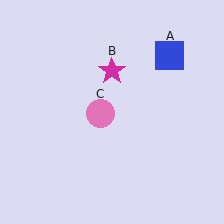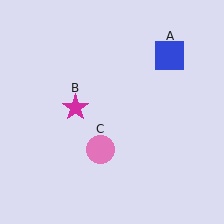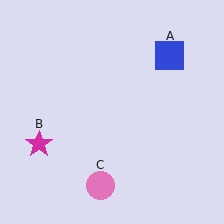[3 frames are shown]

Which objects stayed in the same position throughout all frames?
Blue square (object A) remained stationary.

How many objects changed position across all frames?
2 objects changed position: magenta star (object B), pink circle (object C).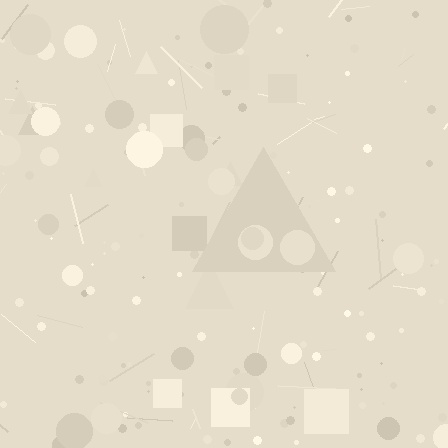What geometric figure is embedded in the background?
A triangle is embedded in the background.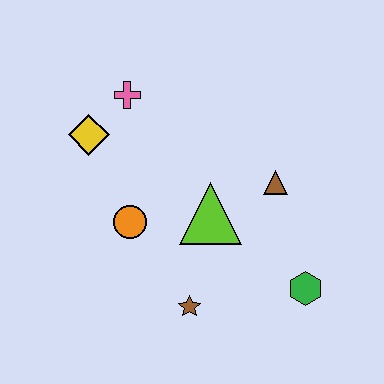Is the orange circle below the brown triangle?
Yes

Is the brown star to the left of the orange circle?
No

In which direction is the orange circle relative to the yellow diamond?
The orange circle is below the yellow diamond.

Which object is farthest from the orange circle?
The green hexagon is farthest from the orange circle.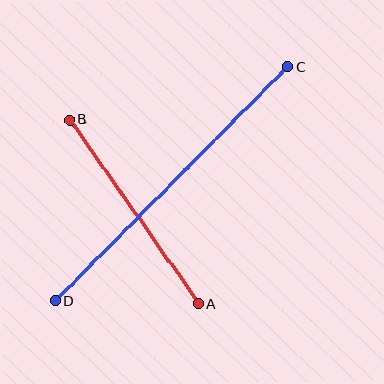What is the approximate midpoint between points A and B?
The midpoint is at approximately (134, 212) pixels.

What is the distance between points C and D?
The distance is approximately 330 pixels.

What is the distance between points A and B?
The distance is approximately 224 pixels.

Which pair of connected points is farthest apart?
Points C and D are farthest apart.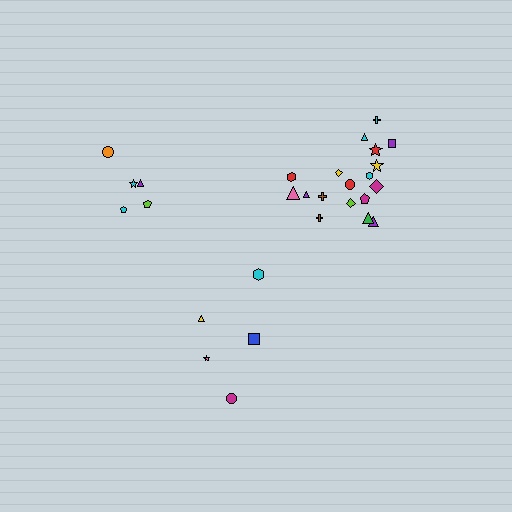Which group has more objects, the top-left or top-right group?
The top-right group.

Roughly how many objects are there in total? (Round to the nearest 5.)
Roughly 30 objects in total.